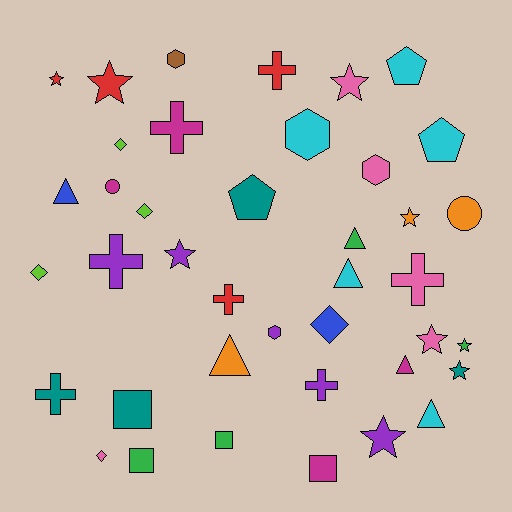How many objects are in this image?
There are 40 objects.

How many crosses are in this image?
There are 7 crosses.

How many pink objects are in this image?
There are 5 pink objects.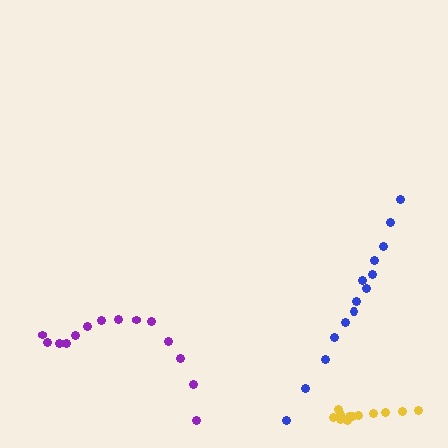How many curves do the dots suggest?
There are 3 distinct paths.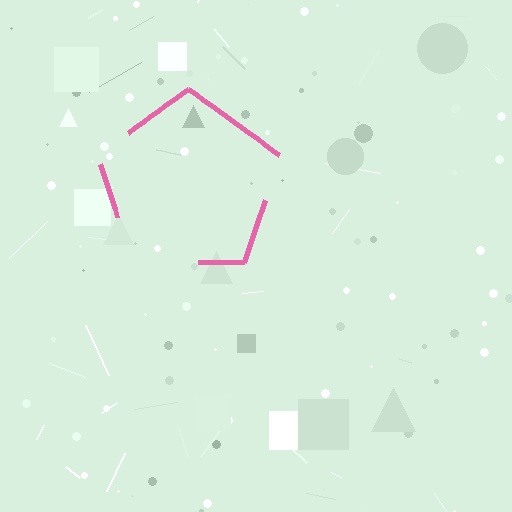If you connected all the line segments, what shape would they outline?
They would outline a pentagon.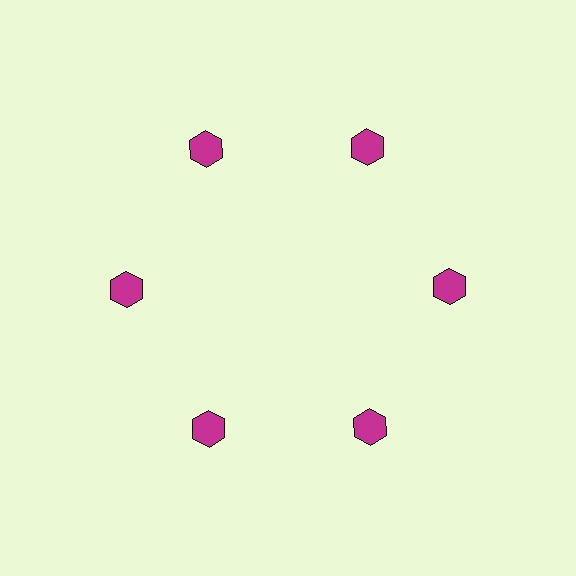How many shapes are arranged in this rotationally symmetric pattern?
There are 6 shapes, arranged in 6 groups of 1.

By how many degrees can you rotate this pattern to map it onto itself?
The pattern maps onto itself every 60 degrees of rotation.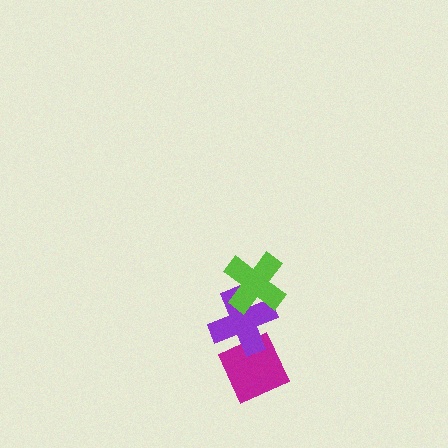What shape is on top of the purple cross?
The lime cross is on top of the purple cross.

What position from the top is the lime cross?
The lime cross is 1st from the top.